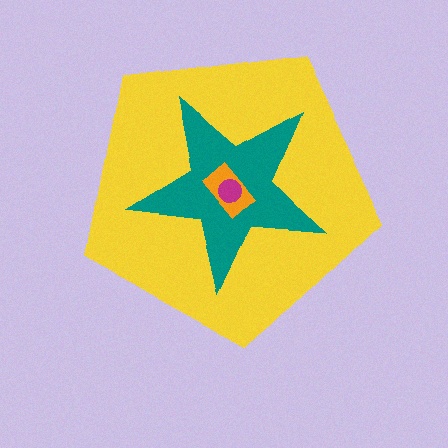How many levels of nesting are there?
4.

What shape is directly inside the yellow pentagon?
The teal star.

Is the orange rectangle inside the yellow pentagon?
Yes.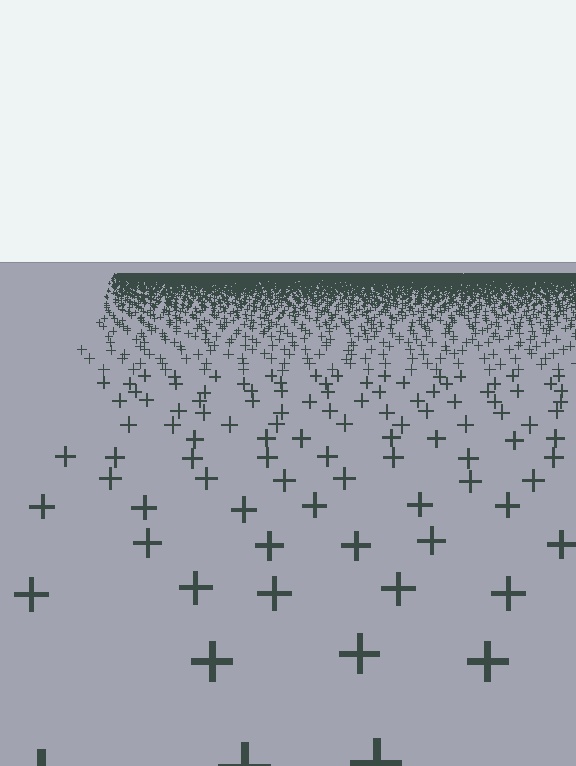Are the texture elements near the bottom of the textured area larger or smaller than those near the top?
Larger. Near the bottom, elements are closer to the viewer and appear at a bigger on-screen size.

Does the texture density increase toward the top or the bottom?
Density increases toward the top.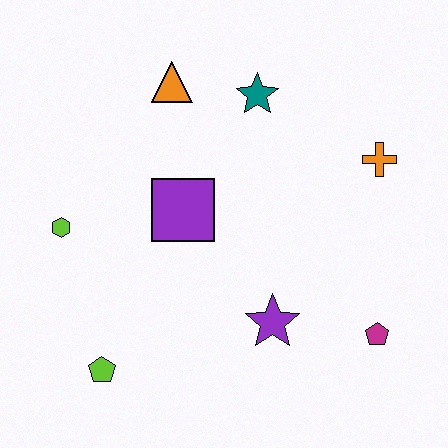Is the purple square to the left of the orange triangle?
No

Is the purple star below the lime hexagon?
Yes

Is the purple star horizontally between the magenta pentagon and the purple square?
Yes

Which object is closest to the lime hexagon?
The purple square is closest to the lime hexagon.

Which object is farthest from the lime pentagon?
The orange cross is farthest from the lime pentagon.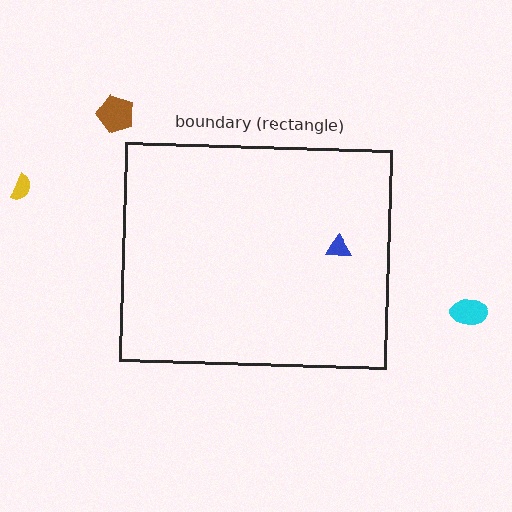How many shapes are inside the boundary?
1 inside, 3 outside.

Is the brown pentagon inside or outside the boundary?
Outside.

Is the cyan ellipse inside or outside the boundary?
Outside.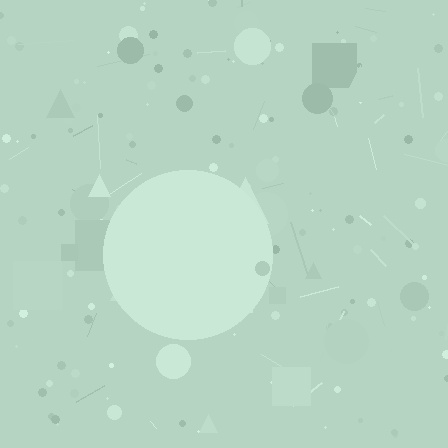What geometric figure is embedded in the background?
A circle is embedded in the background.